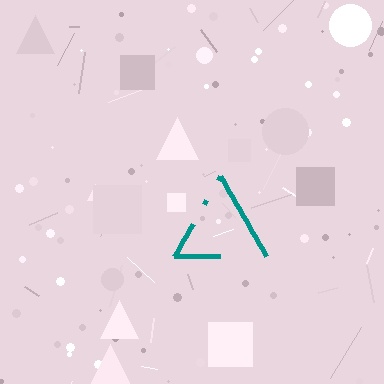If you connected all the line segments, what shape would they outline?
They would outline a triangle.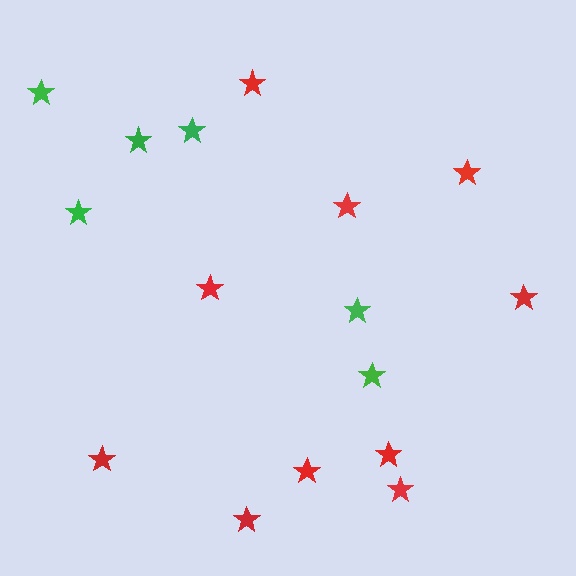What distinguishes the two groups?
There are 2 groups: one group of green stars (6) and one group of red stars (10).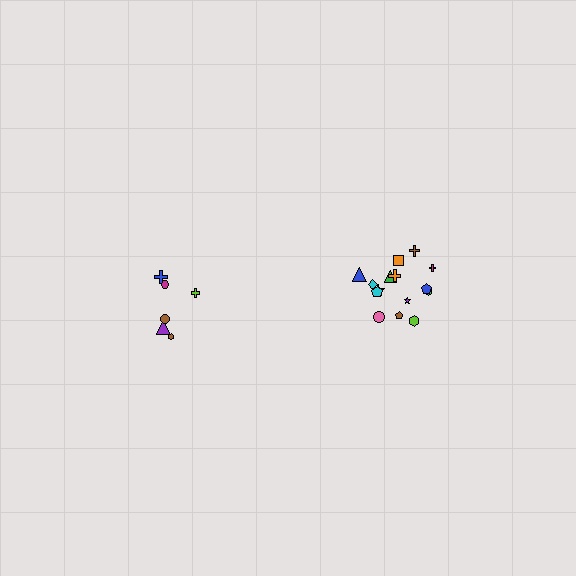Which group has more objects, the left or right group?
The right group.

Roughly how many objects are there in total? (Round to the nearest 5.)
Roughly 20 objects in total.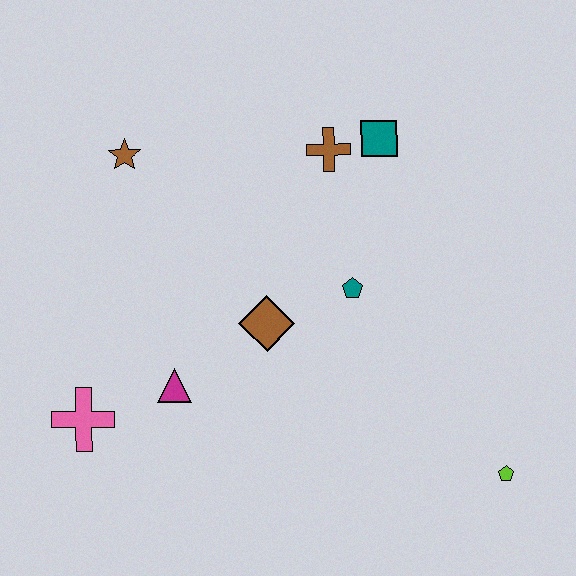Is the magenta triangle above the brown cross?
No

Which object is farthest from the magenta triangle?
The lime pentagon is farthest from the magenta triangle.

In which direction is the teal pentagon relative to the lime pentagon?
The teal pentagon is above the lime pentagon.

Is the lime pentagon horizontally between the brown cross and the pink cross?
No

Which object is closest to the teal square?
The brown cross is closest to the teal square.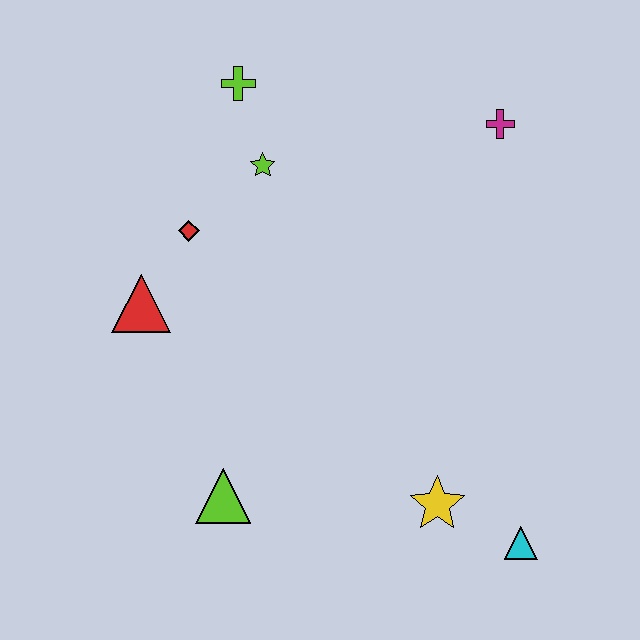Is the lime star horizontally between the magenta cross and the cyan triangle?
No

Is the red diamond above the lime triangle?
Yes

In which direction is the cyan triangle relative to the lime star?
The cyan triangle is below the lime star.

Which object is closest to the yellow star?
The cyan triangle is closest to the yellow star.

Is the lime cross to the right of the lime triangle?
Yes